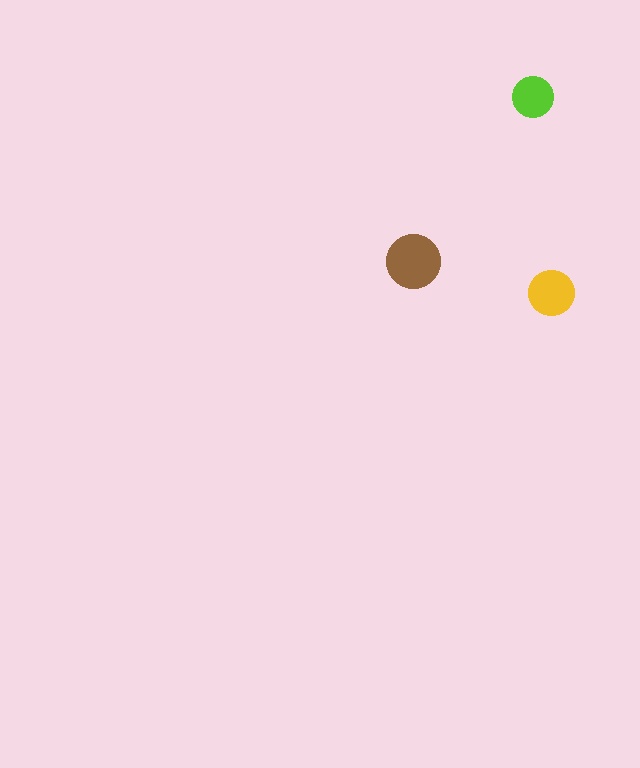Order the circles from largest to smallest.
the brown one, the yellow one, the lime one.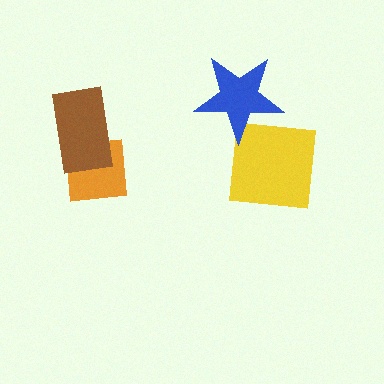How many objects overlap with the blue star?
1 object overlaps with the blue star.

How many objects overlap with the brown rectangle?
1 object overlaps with the brown rectangle.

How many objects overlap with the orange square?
1 object overlaps with the orange square.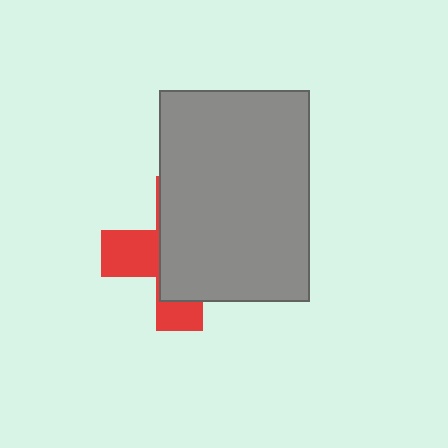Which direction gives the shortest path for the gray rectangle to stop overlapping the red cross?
Moving right gives the shortest separation.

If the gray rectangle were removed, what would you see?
You would see the complete red cross.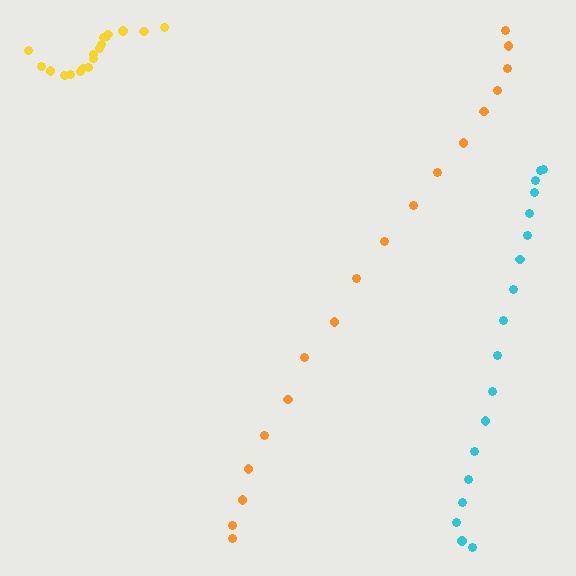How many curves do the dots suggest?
There are 3 distinct paths.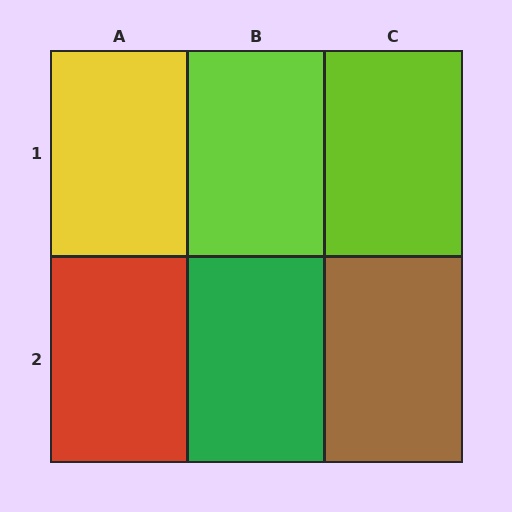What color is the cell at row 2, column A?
Red.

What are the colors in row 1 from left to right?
Yellow, lime, lime.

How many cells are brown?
1 cell is brown.